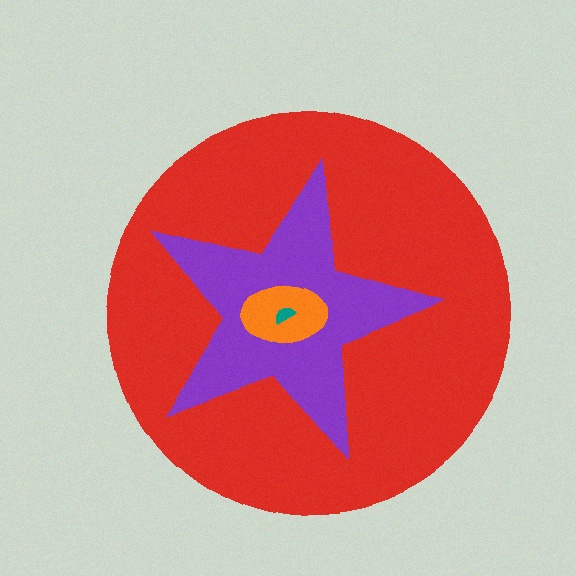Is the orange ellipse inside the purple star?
Yes.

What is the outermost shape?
The red circle.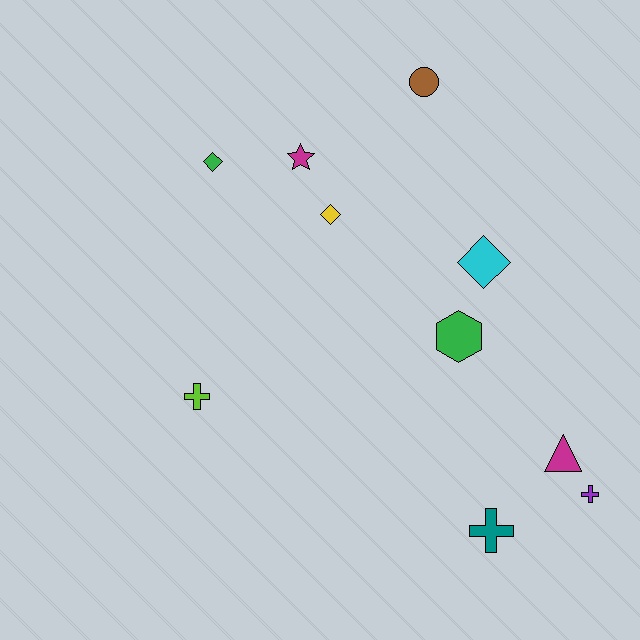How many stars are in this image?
There is 1 star.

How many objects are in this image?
There are 10 objects.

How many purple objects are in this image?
There is 1 purple object.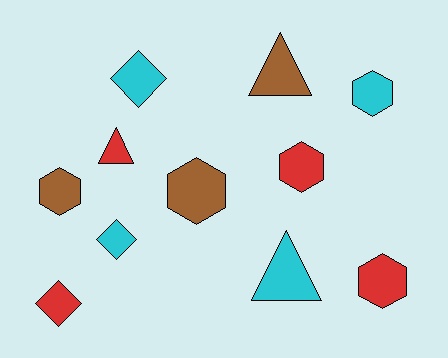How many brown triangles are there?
There is 1 brown triangle.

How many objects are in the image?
There are 11 objects.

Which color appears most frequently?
Red, with 4 objects.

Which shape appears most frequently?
Hexagon, with 5 objects.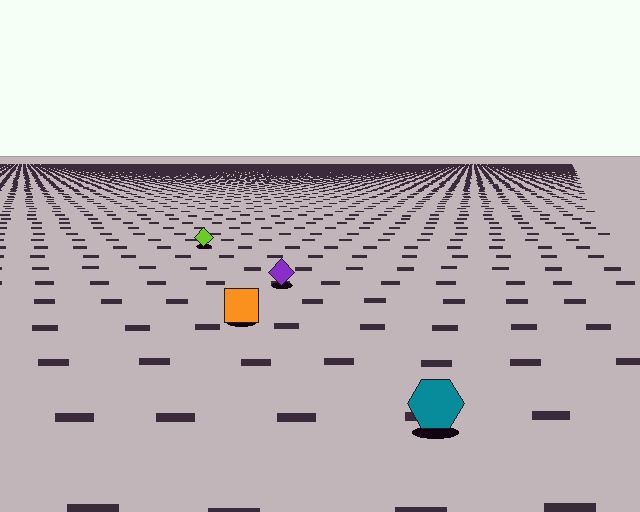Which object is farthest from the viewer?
The lime diamond is farthest from the viewer. It appears smaller and the ground texture around it is denser.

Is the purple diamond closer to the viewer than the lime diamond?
Yes. The purple diamond is closer — you can tell from the texture gradient: the ground texture is coarser near it.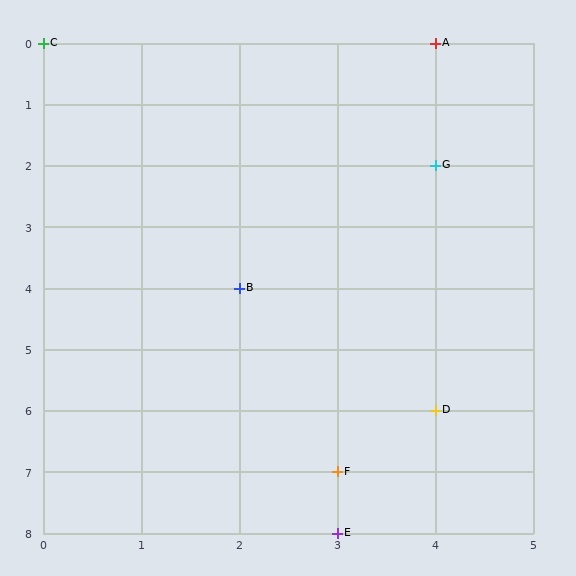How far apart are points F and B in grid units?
Points F and B are 1 column and 3 rows apart (about 3.2 grid units diagonally).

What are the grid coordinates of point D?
Point D is at grid coordinates (4, 6).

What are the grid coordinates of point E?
Point E is at grid coordinates (3, 8).